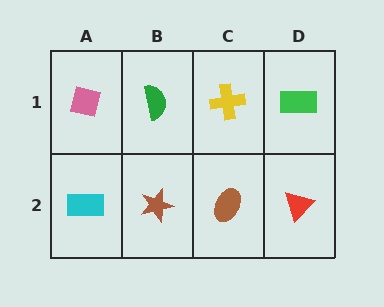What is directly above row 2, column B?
A green semicircle.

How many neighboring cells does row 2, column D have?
2.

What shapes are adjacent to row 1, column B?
A brown star (row 2, column B), a pink square (row 1, column A), a yellow cross (row 1, column C).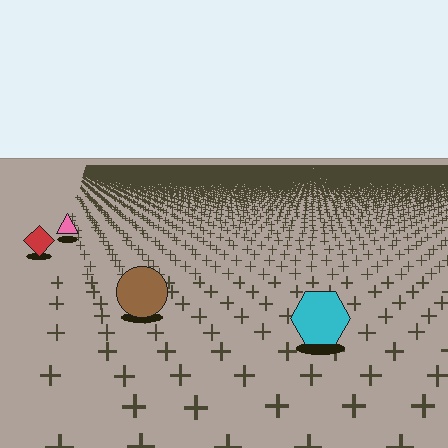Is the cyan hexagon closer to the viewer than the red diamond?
Yes. The cyan hexagon is closer — you can tell from the texture gradient: the ground texture is coarser near it.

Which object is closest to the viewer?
The cyan hexagon is closest. The texture marks near it are larger and more spread out.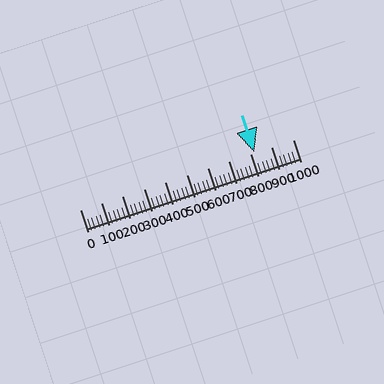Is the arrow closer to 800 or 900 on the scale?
The arrow is closer to 800.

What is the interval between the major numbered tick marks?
The major tick marks are spaced 100 units apart.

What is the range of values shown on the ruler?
The ruler shows values from 0 to 1000.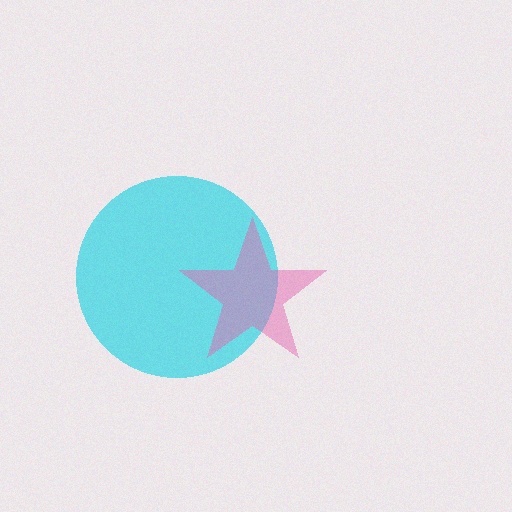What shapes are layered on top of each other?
The layered shapes are: a cyan circle, a pink star.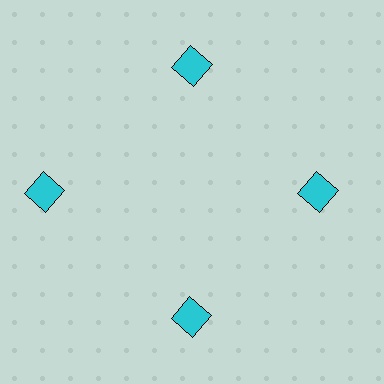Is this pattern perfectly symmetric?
No. The 4 cyan squares are arranged in a ring, but one element near the 9 o'clock position is pushed outward from the center, breaking the 4-fold rotational symmetry.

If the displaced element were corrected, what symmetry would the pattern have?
It would have 4-fold rotational symmetry — the pattern would map onto itself every 90 degrees.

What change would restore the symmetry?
The symmetry would be restored by moving it inward, back onto the ring so that all 4 squares sit at equal angles and equal distance from the center.